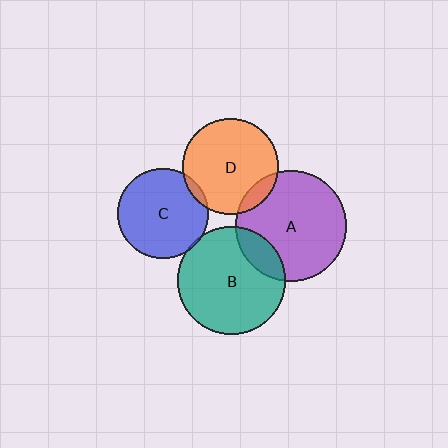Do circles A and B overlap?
Yes.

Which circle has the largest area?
Circle A (purple).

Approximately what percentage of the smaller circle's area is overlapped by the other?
Approximately 15%.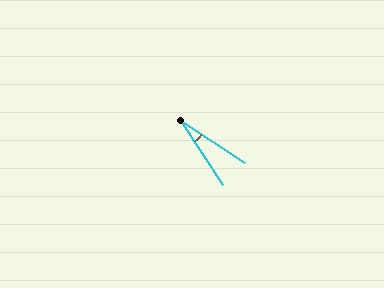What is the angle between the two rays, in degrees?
Approximately 23 degrees.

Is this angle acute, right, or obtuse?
It is acute.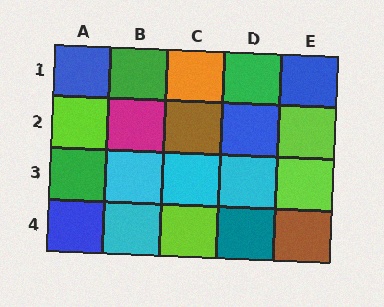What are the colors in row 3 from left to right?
Green, cyan, cyan, cyan, lime.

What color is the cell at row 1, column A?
Blue.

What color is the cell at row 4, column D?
Teal.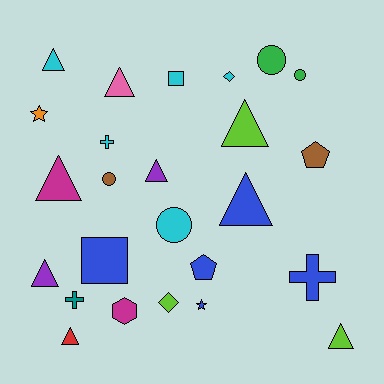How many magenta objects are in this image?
There are 2 magenta objects.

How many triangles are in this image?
There are 9 triangles.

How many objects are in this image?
There are 25 objects.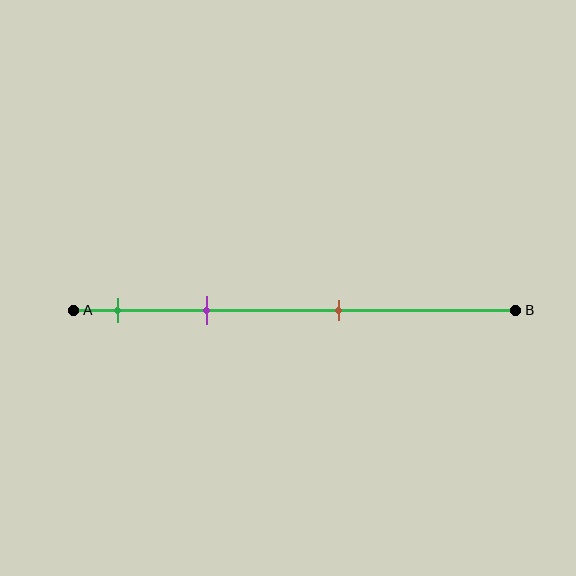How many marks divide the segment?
There are 3 marks dividing the segment.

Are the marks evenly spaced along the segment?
No, the marks are not evenly spaced.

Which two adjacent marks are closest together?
The green and purple marks are the closest adjacent pair.